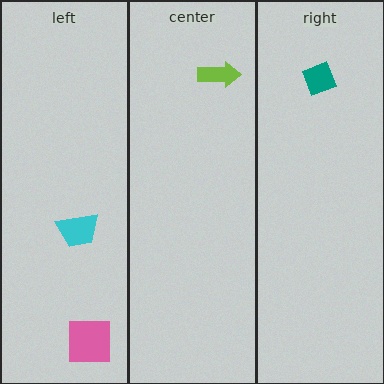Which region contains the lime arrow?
The center region.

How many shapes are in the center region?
1.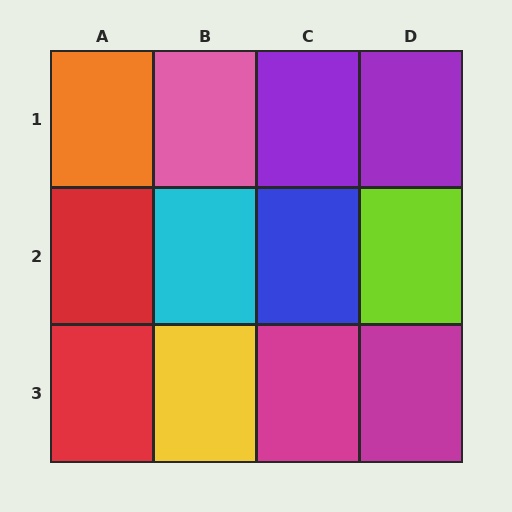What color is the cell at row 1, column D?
Purple.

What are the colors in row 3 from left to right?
Red, yellow, magenta, magenta.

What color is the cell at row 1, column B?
Pink.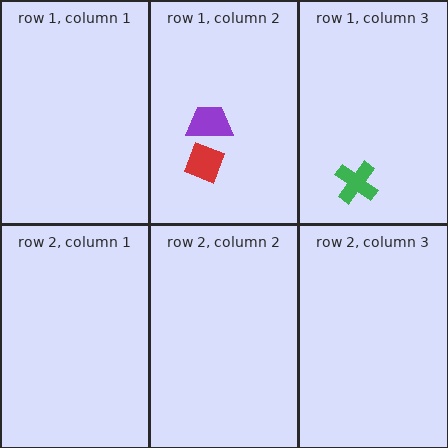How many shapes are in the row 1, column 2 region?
2.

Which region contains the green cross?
The row 1, column 3 region.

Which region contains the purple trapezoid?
The row 1, column 2 region.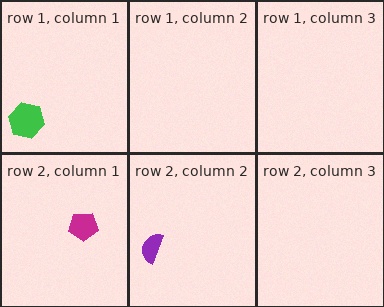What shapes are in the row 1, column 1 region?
The green hexagon.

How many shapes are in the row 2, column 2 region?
1.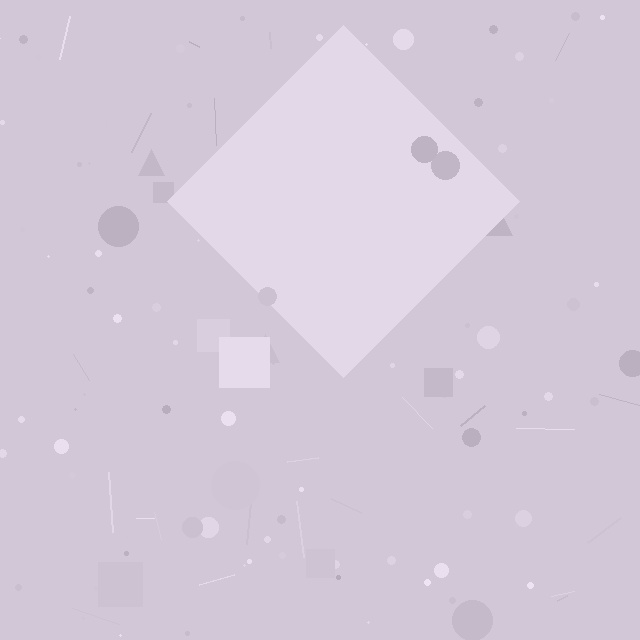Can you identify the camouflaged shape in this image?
The camouflaged shape is a diamond.